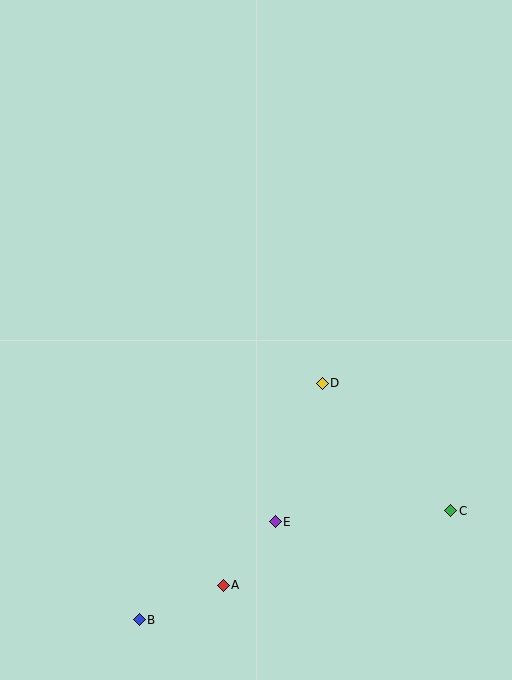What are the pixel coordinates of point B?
Point B is at (139, 620).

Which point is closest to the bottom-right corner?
Point C is closest to the bottom-right corner.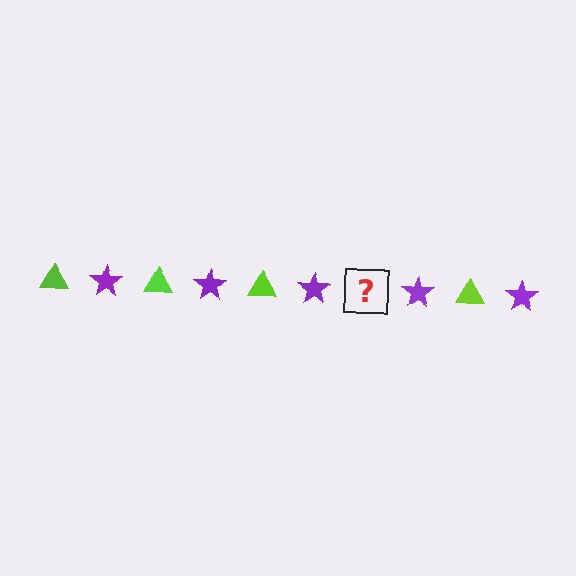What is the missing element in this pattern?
The missing element is a lime triangle.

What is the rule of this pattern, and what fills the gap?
The rule is that the pattern alternates between lime triangle and purple star. The gap should be filled with a lime triangle.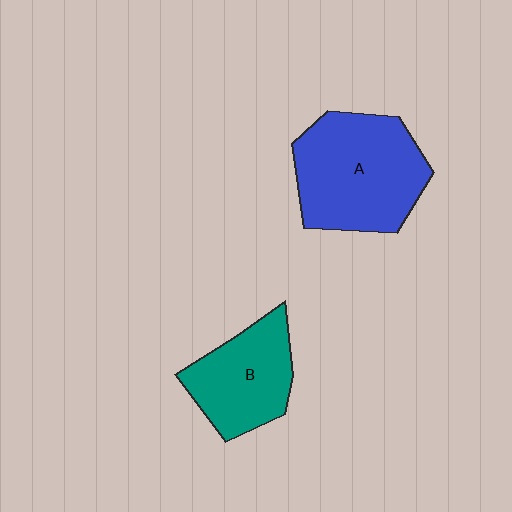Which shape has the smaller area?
Shape B (teal).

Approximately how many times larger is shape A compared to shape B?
Approximately 1.4 times.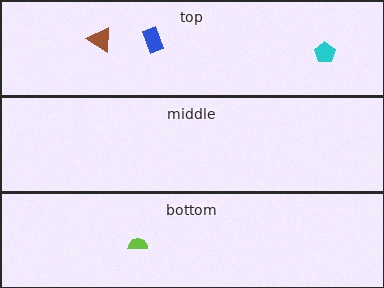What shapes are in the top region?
The blue rectangle, the cyan pentagon, the brown triangle.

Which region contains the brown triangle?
The top region.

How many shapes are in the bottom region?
1.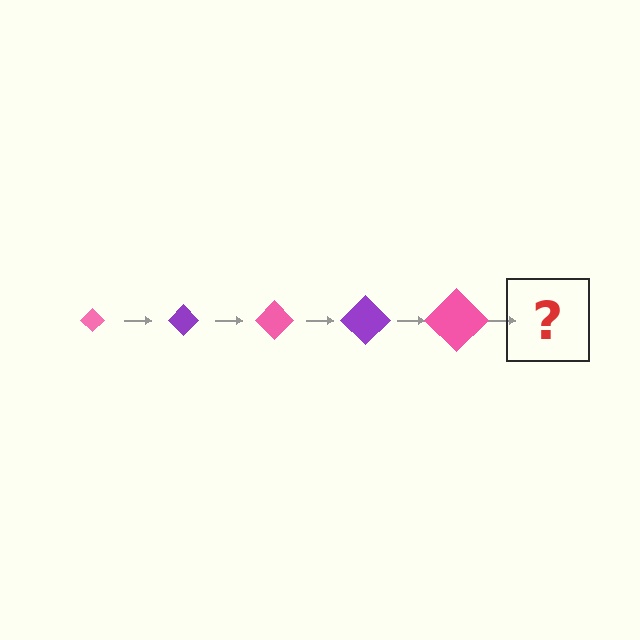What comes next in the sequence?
The next element should be a purple diamond, larger than the previous one.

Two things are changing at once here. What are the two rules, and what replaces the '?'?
The two rules are that the diamond grows larger each step and the color cycles through pink and purple. The '?' should be a purple diamond, larger than the previous one.